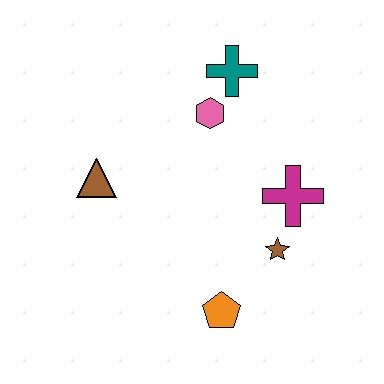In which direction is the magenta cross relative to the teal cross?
The magenta cross is below the teal cross.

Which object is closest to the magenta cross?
The brown star is closest to the magenta cross.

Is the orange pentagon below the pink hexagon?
Yes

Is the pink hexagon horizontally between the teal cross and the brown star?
No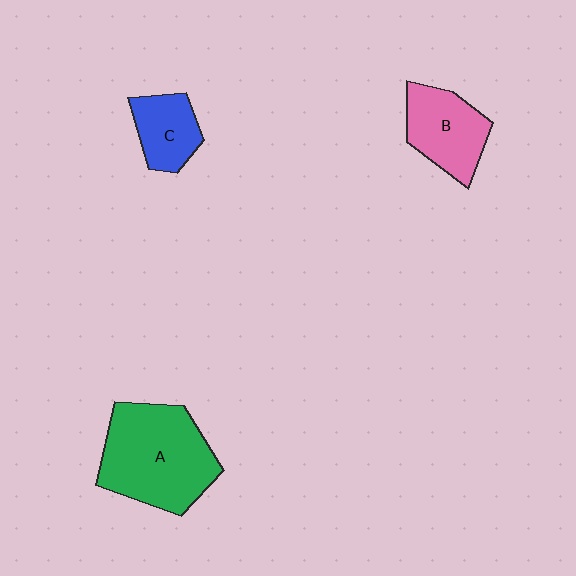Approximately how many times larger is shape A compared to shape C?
Approximately 2.3 times.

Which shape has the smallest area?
Shape C (blue).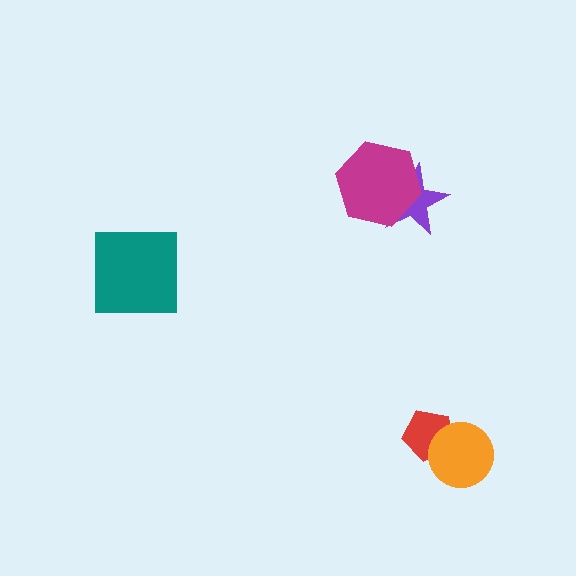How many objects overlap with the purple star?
1 object overlaps with the purple star.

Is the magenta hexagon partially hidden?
No, no other shape covers it.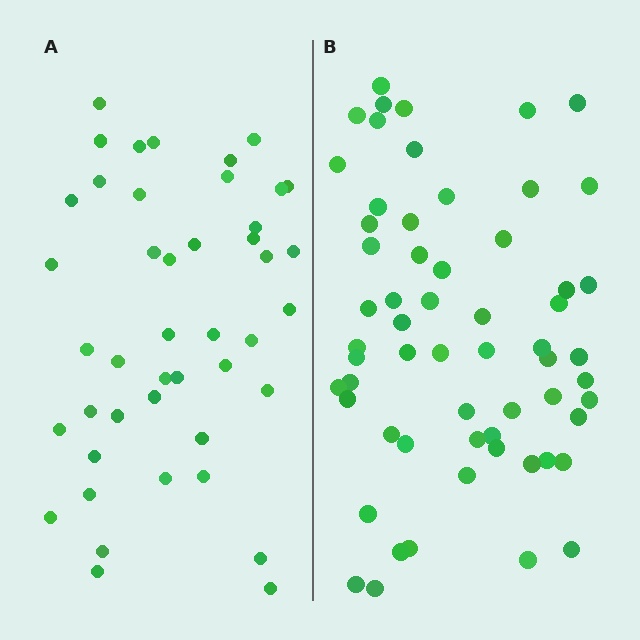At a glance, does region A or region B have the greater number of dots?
Region B (the right region) has more dots.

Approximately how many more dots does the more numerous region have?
Region B has approximately 15 more dots than region A.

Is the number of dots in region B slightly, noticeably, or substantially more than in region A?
Region B has noticeably more, but not dramatically so. The ratio is roughly 1.4 to 1.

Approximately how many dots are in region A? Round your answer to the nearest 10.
About 40 dots. (The exact count is 44, which rounds to 40.)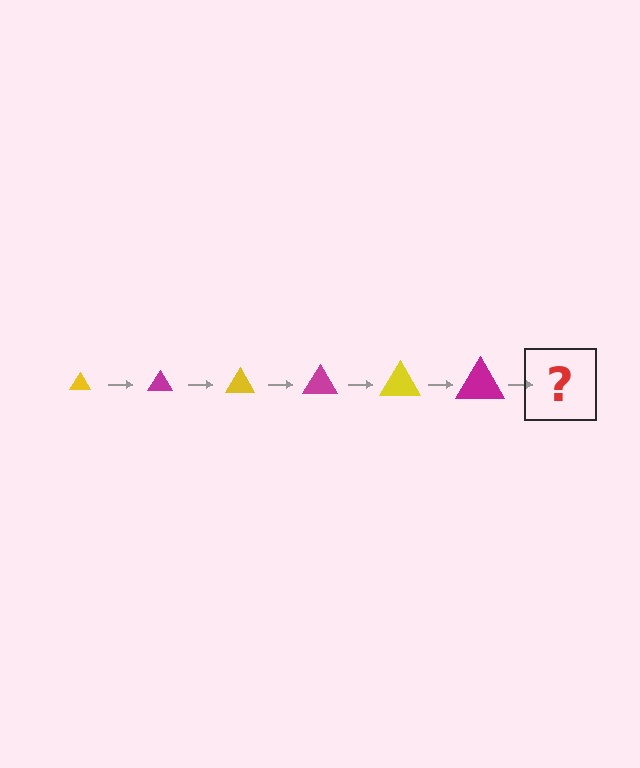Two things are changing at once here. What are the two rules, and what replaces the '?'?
The two rules are that the triangle grows larger each step and the color cycles through yellow and magenta. The '?' should be a yellow triangle, larger than the previous one.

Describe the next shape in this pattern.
It should be a yellow triangle, larger than the previous one.